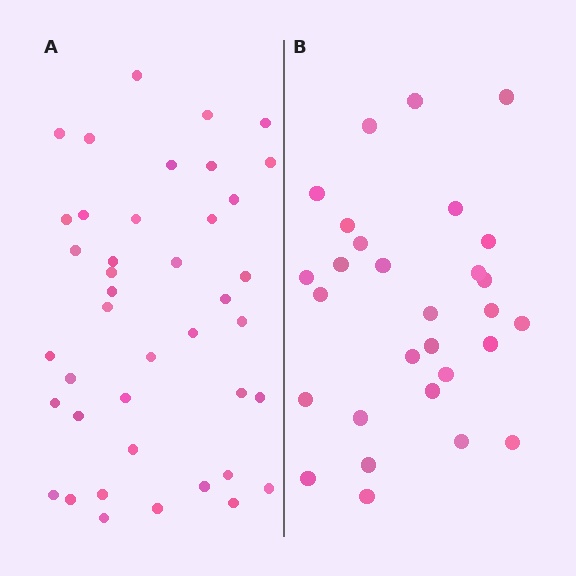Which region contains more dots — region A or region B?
Region A (the left region) has more dots.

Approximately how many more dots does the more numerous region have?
Region A has roughly 12 or so more dots than region B.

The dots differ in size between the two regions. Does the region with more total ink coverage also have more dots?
No. Region B has more total ink coverage because its dots are larger, but region A actually contains more individual dots. Total area can be misleading — the number of items is what matters here.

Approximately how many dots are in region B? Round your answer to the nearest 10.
About 30 dots. (The exact count is 29, which rounds to 30.)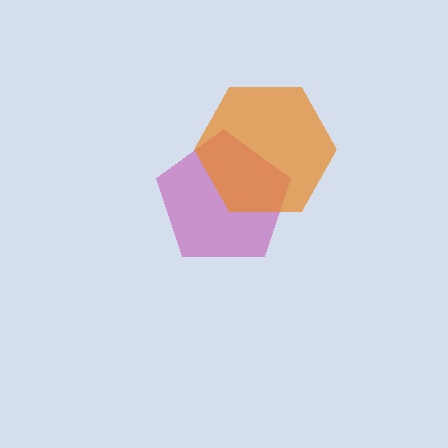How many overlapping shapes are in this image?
There are 2 overlapping shapes in the image.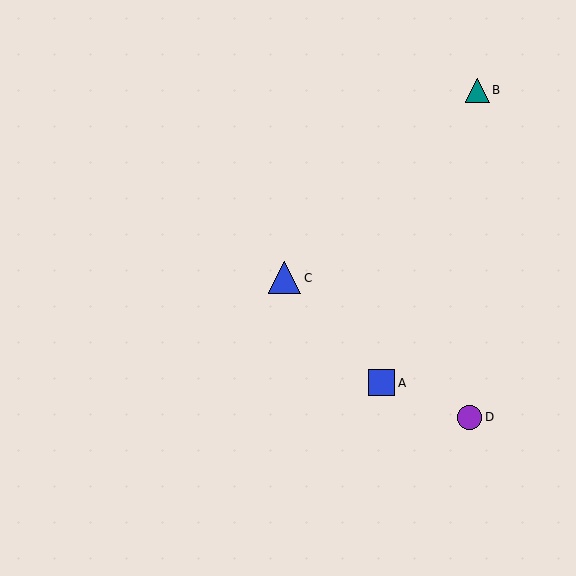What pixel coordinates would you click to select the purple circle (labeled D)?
Click at (470, 417) to select the purple circle D.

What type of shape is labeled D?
Shape D is a purple circle.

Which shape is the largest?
The blue triangle (labeled C) is the largest.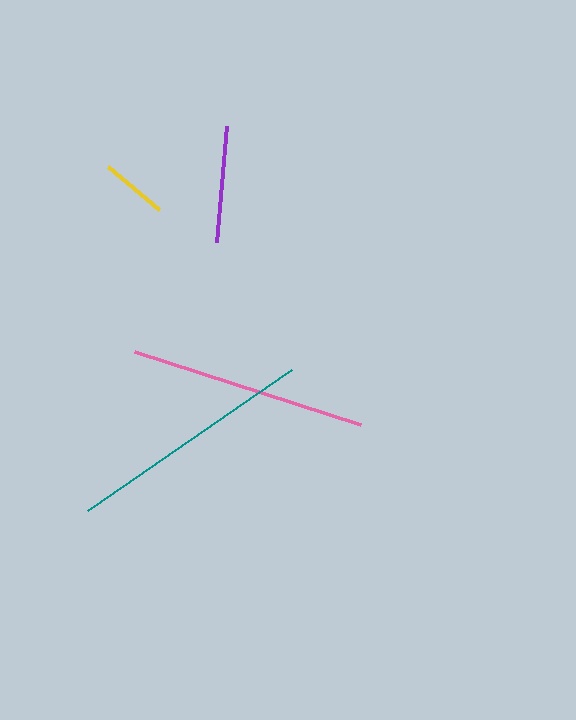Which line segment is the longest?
The teal line is the longest at approximately 248 pixels.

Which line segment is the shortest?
The yellow line is the shortest at approximately 67 pixels.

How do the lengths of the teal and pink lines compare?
The teal and pink lines are approximately the same length.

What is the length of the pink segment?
The pink segment is approximately 238 pixels long.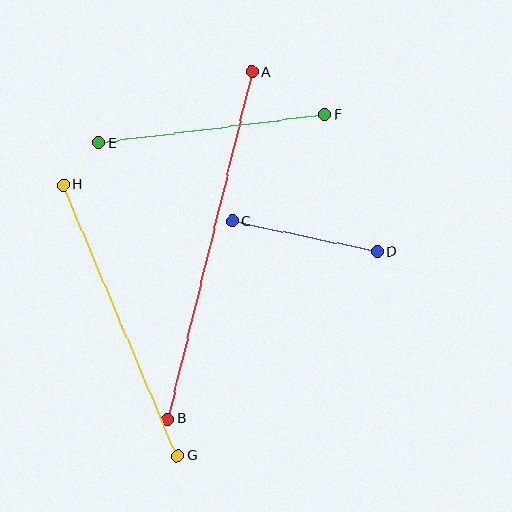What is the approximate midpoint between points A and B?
The midpoint is at approximately (210, 245) pixels.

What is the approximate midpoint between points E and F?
The midpoint is at approximately (212, 129) pixels.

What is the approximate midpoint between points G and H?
The midpoint is at approximately (120, 320) pixels.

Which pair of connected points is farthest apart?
Points A and B are farthest apart.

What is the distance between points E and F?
The distance is approximately 228 pixels.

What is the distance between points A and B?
The distance is approximately 357 pixels.